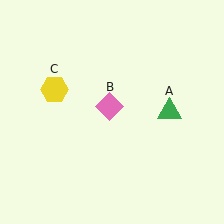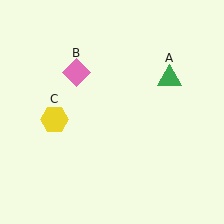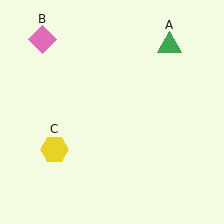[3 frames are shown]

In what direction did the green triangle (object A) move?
The green triangle (object A) moved up.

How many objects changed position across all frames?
3 objects changed position: green triangle (object A), pink diamond (object B), yellow hexagon (object C).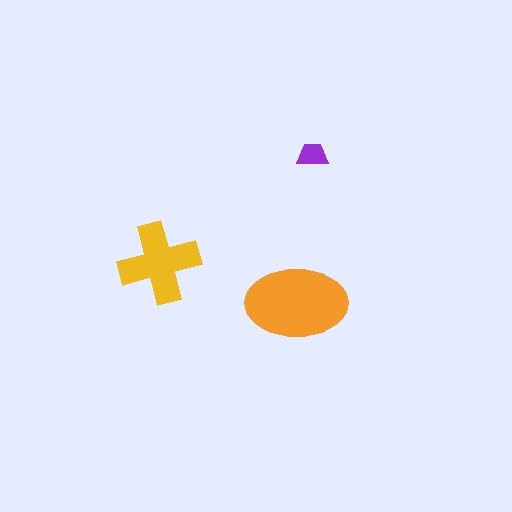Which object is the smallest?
The purple trapezoid.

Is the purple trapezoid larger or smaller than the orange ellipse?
Smaller.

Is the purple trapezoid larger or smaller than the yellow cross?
Smaller.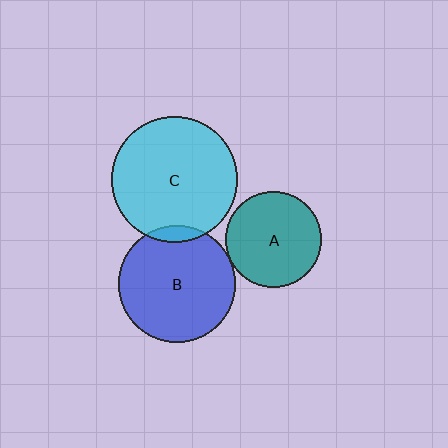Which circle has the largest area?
Circle C (cyan).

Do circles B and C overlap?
Yes.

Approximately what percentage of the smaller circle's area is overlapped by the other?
Approximately 5%.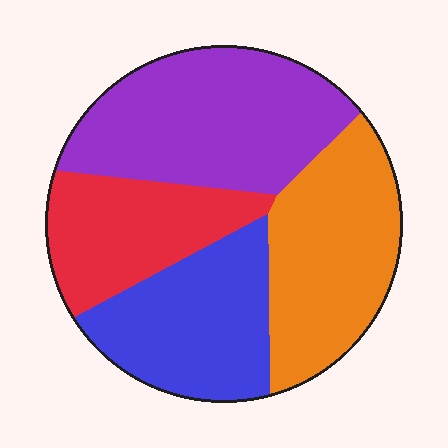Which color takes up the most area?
Purple, at roughly 30%.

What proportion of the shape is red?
Red covers about 20% of the shape.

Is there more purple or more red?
Purple.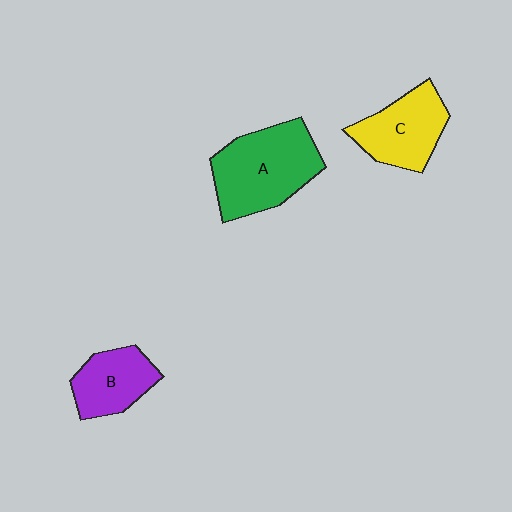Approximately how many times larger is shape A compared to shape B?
Approximately 1.7 times.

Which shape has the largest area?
Shape A (green).